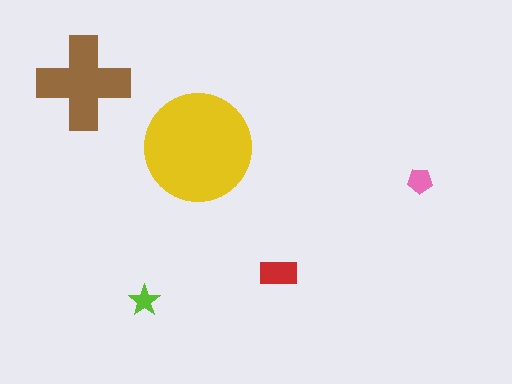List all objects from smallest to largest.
The lime star, the pink pentagon, the red rectangle, the brown cross, the yellow circle.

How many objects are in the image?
There are 5 objects in the image.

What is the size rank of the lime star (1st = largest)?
5th.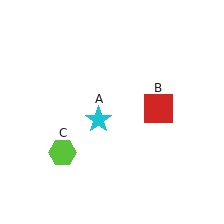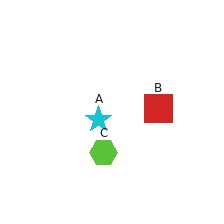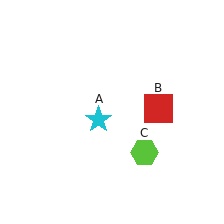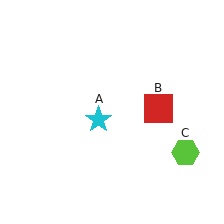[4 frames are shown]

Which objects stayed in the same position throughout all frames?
Cyan star (object A) and red square (object B) remained stationary.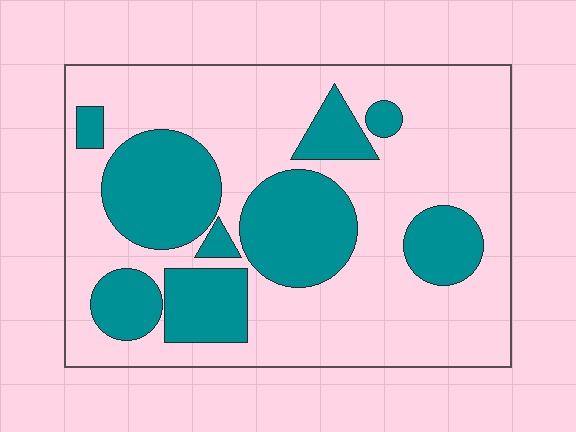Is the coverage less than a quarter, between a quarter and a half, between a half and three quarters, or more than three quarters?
Between a quarter and a half.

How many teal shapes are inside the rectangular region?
9.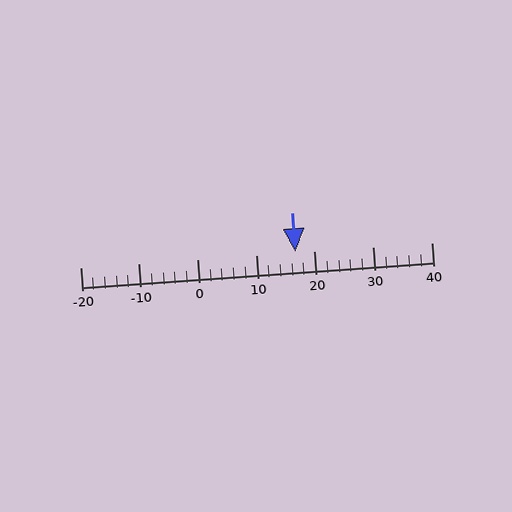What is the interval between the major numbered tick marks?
The major tick marks are spaced 10 units apart.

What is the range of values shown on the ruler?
The ruler shows values from -20 to 40.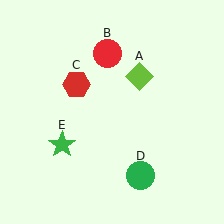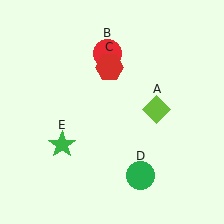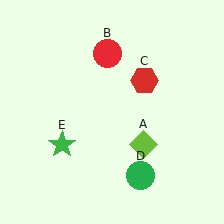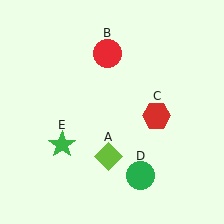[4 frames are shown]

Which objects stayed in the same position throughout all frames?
Red circle (object B) and green circle (object D) and green star (object E) remained stationary.